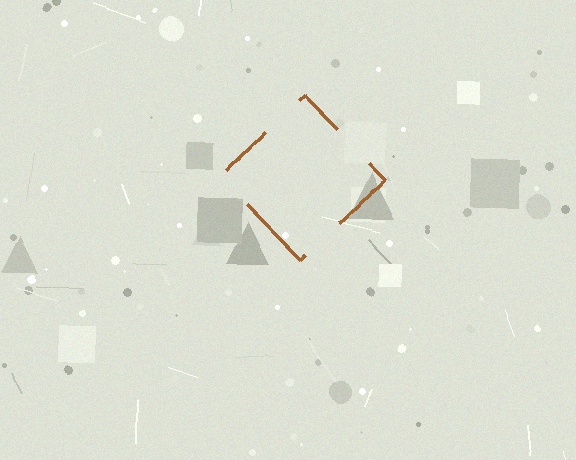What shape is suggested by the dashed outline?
The dashed outline suggests a diamond.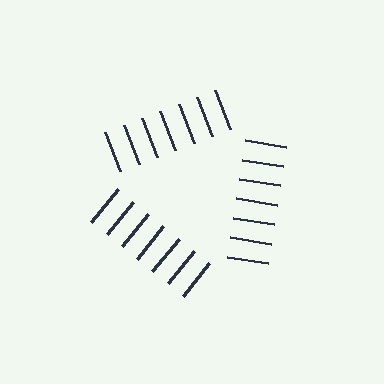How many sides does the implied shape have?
3 sides — the line-ends trace a triangle.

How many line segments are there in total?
21 — 7 along each of the 3 edges.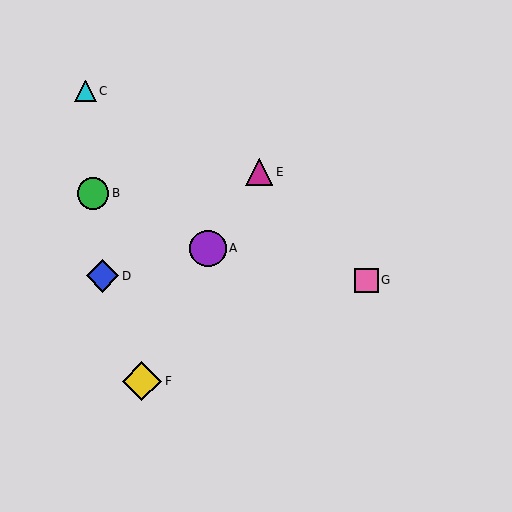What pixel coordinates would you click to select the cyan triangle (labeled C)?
Click at (85, 91) to select the cyan triangle C.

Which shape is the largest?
The yellow diamond (labeled F) is the largest.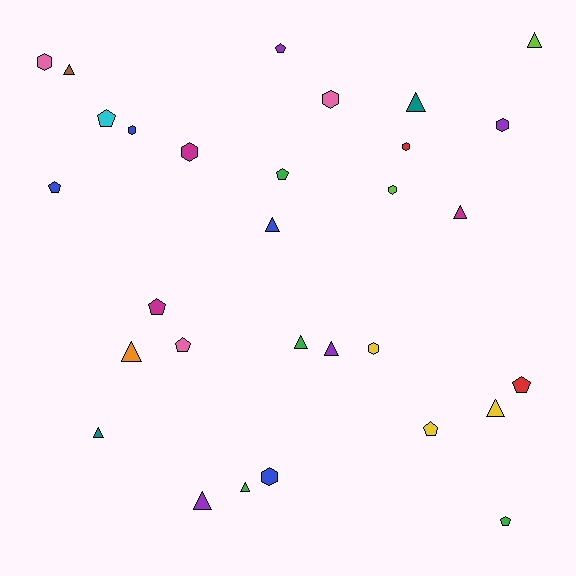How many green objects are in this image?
There are 4 green objects.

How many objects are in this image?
There are 30 objects.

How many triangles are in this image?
There are 12 triangles.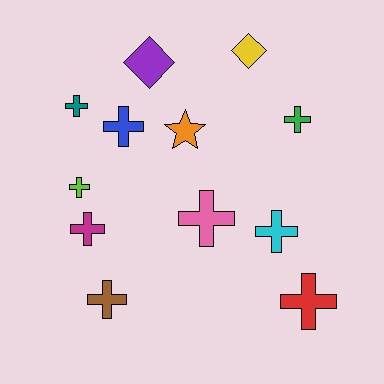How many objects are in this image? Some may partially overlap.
There are 12 objects.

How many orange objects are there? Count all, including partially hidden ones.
There is 1 orange object.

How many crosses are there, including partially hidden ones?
There are 9 crosses.